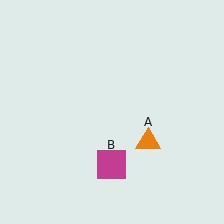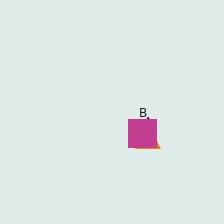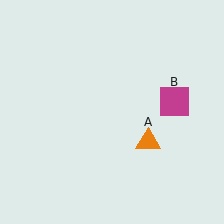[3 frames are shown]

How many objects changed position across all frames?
1 object changed position: magenta square (object B).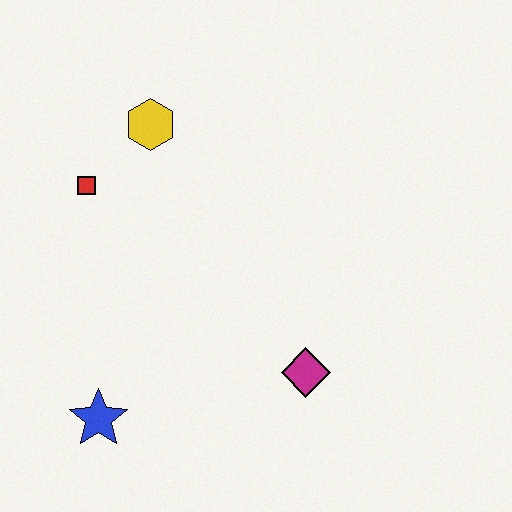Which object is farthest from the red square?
The magenta diamond is farthest from the red square.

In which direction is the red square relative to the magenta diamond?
The red square is to the left of the magenta diamond.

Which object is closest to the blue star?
The magenta diamond is closest to the blue star.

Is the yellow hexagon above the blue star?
Yes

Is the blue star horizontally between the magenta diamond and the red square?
Yes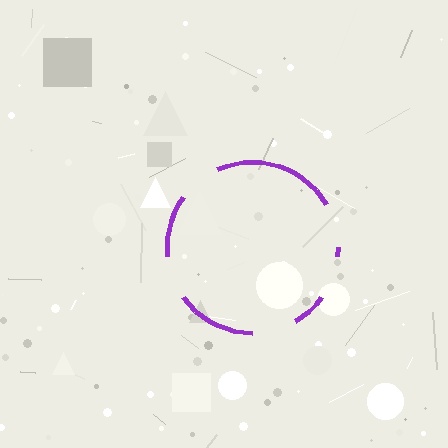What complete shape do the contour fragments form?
The contour fragments form a circle.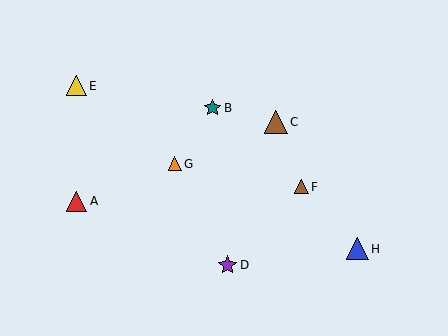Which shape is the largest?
The brown triangle (labeled C) is the largest.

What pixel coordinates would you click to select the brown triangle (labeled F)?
Click at (301, 187) to select the brown triangle F.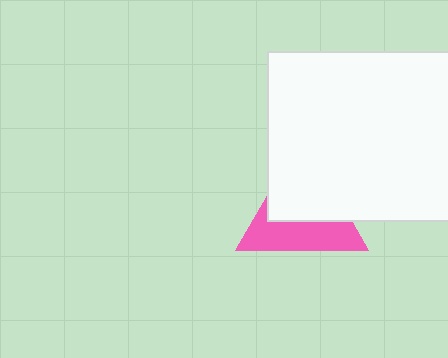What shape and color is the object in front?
The object in front is a white rectangle.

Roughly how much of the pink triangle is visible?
About half of it is visible (roughly 47%).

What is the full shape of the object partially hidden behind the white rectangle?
The partially hidden object is a pink triangle.